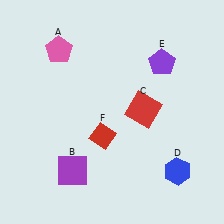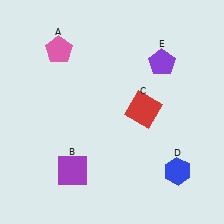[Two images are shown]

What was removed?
The red diamond (F) was removed in Image 2.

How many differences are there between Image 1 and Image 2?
There is 1 difference between the two images.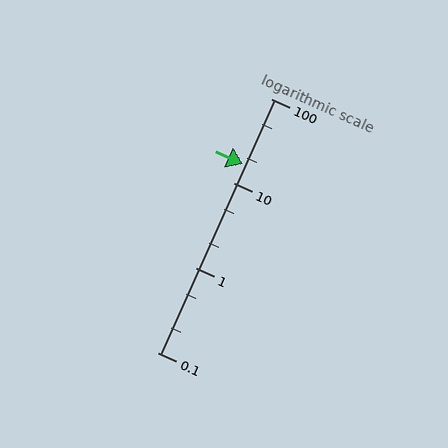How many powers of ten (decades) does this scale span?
The scale spans 3 decades, from 0.1 to 100.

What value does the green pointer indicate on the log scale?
The pointer indicates approximately 17.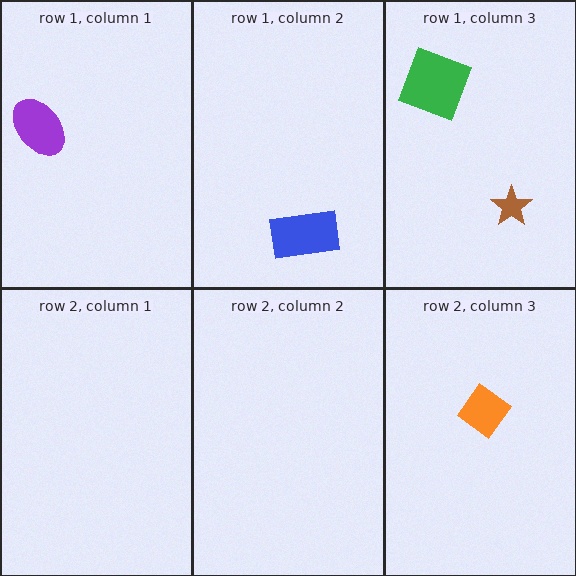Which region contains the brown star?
The row 1, column 3 region.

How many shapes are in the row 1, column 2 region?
1.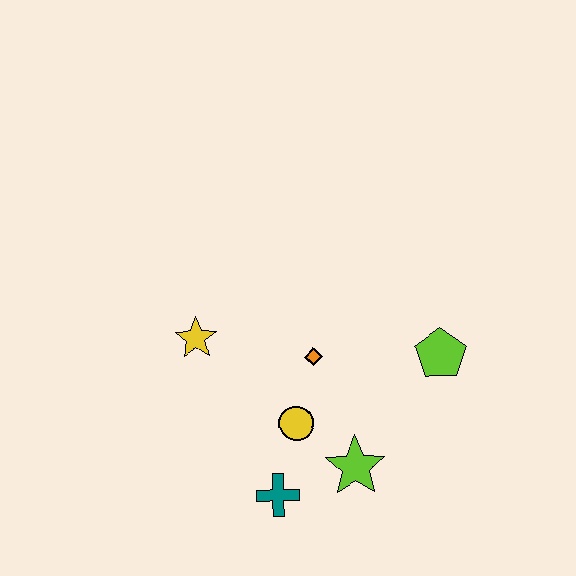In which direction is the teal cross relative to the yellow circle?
The teal cross is below the yellow circle.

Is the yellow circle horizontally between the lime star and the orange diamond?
No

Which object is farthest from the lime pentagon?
The yellow star is farthest from the lime pentagon.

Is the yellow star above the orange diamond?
Yes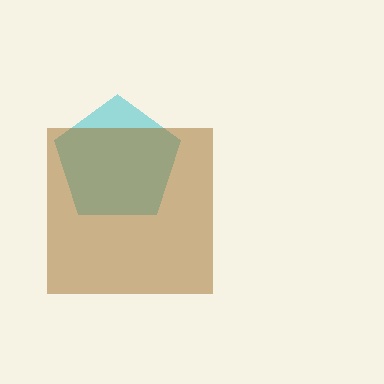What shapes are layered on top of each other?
The layered shapes are: a cyan pentagon, a brown square.